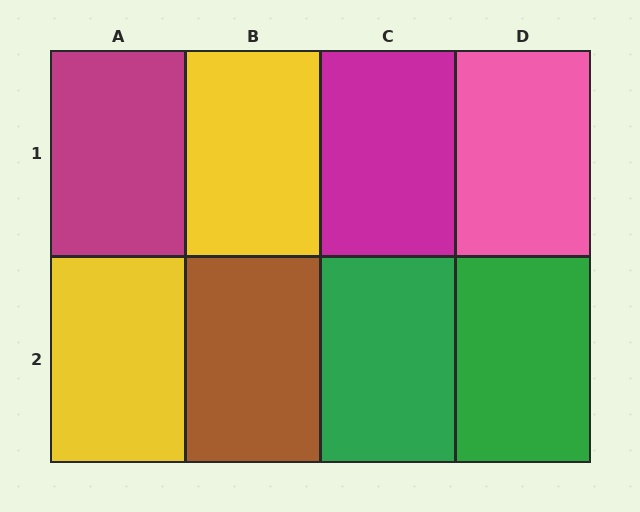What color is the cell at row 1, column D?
Pink.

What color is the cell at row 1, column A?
Magenta.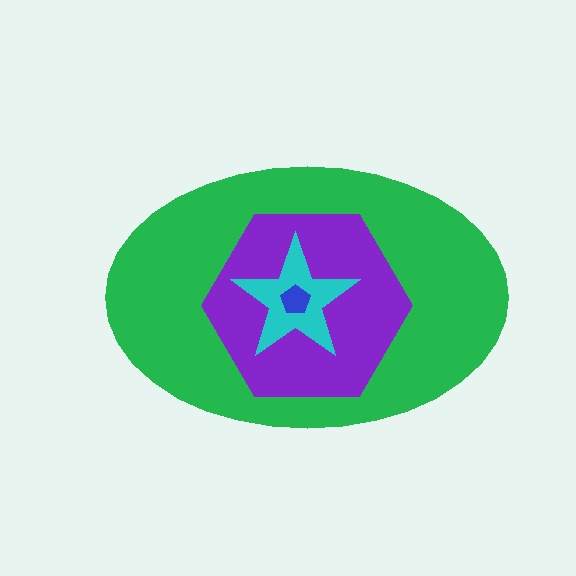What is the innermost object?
The blue pentagon.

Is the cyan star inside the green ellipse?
Yes.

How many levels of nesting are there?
4.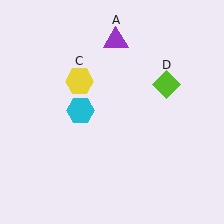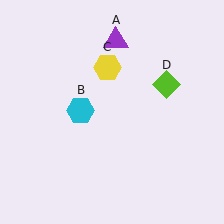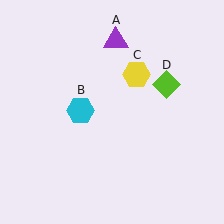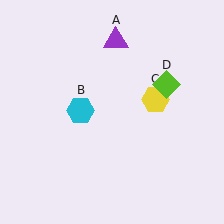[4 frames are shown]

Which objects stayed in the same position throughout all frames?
Purple triangle (object A) and cyan hexagon (object B) and lime diamond (object D) remained stationary.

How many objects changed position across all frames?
1 object changed position: yellow hexagon (object C).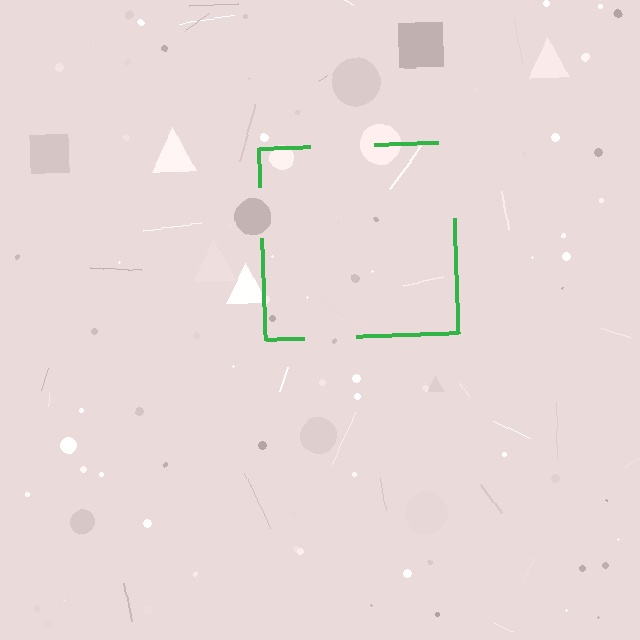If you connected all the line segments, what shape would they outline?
They would outline a square.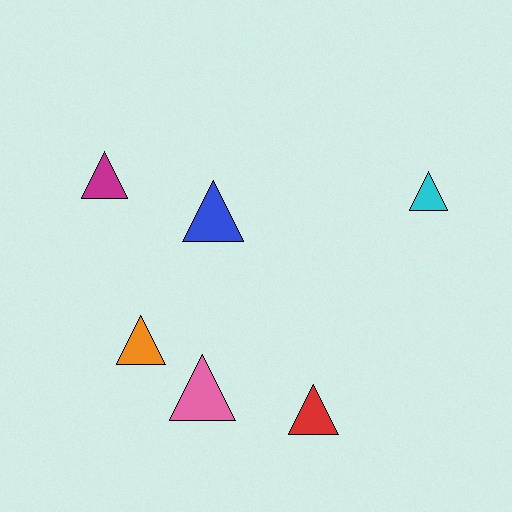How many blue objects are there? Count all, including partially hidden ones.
There is 1 blue object.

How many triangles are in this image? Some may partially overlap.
There are 6 triangles.